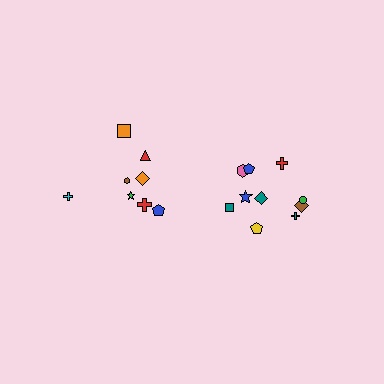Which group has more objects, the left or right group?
The right group.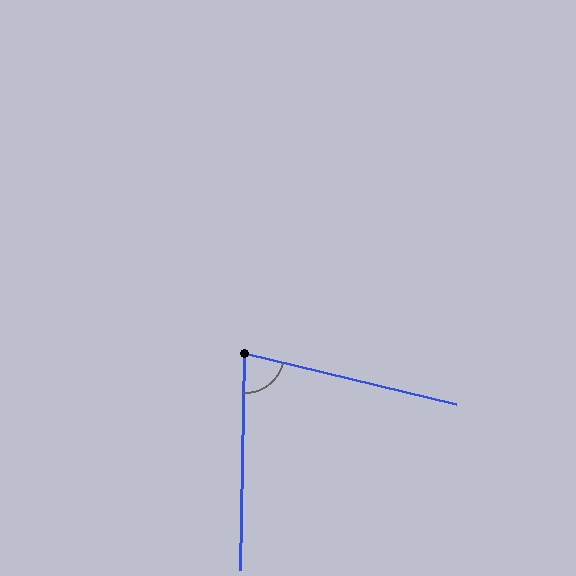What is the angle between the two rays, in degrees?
Approximately 78 degrees.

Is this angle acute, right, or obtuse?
It is acute.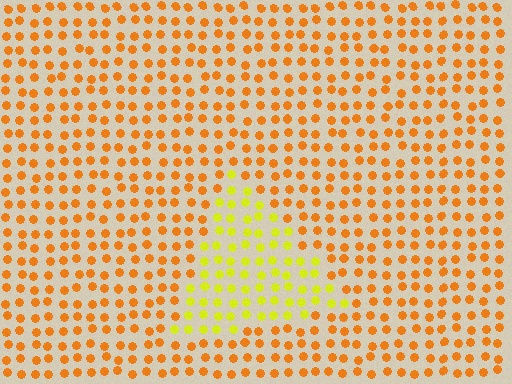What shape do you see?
I see a triangle.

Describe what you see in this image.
The image is filled with small orange elements in a uniform arrangement. A triangle-shaped region is visible where the elements are tinted to a slightly different hue, forming a subtle color boundary.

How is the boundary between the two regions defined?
The boundary is defined purely by a slight shift in hue (about 38 degrees). Spacing, size, and orientation are identical on both sides.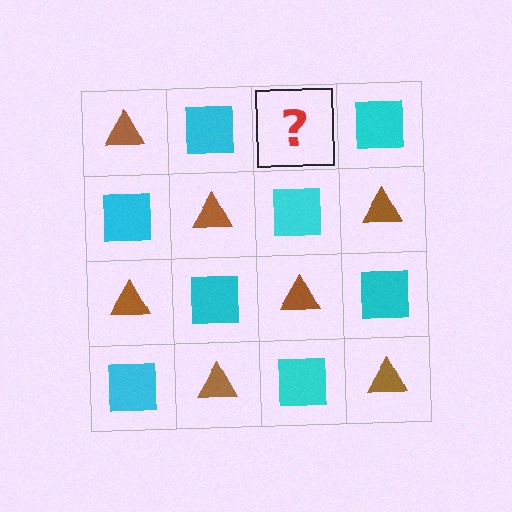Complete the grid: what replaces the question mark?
The question mark should be replaced with a brown triangle.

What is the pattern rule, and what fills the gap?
The rule is that it alternates brown triangle and cyan square in a checkerboard pattern. The gap should be filled with a brown triangle.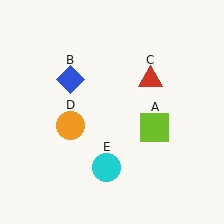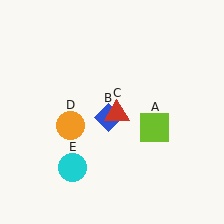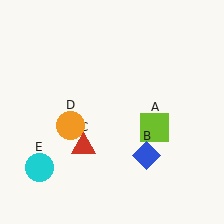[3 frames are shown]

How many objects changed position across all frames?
3 objects changed position: blue diamond (object B), red triangle (object C), cyan circle (object E).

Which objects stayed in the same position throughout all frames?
Lime square (object A) and orange circle (object D) remained stationary.